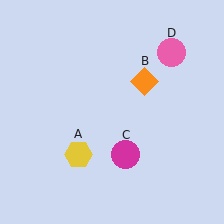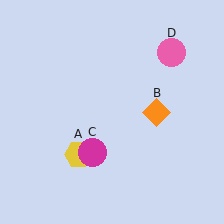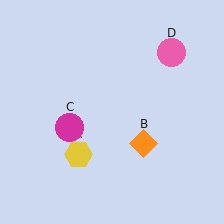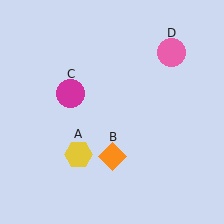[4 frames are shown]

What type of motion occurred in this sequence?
The orange diamond (object B), magenta circle (object C) rotated clockwise around the center of the scene.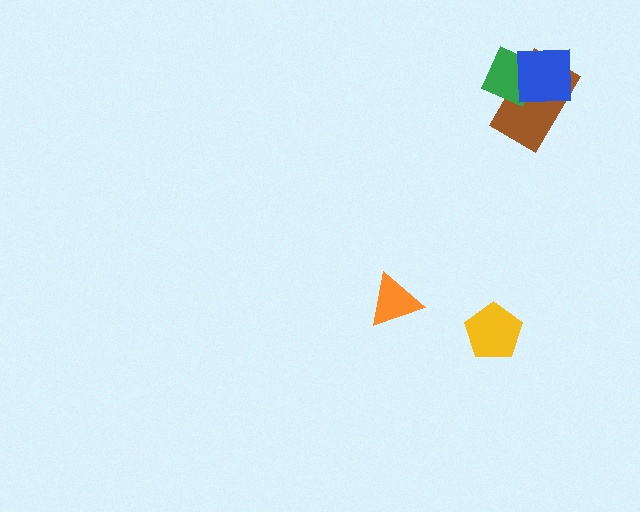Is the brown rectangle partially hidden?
Yes, it is partially covered by another shape.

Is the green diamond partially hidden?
Yes, it is partially covered by another shape.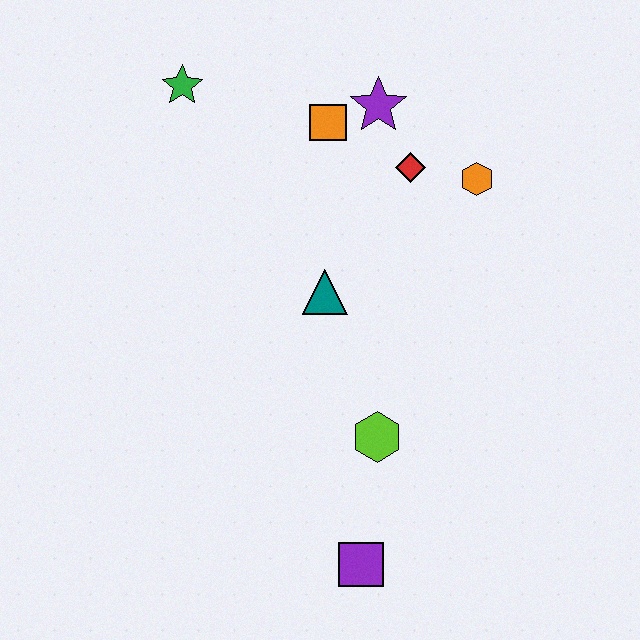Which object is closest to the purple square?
The lime hexagon is closest to the purple square.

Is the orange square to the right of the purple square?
No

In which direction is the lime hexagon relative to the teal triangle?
The lime hexagon is below the teal triangle.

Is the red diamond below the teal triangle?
No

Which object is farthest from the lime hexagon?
The green star is farthest from the lime hexagon.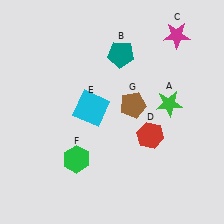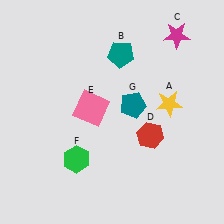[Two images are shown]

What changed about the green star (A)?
In Image 1, A is green. In Image 2, it changed to yellow.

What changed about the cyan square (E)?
In Image 1, E is cyan. In Image 2, it changed to pink.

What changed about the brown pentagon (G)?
In Image 1, G is brown. In Image 2, it changed to teal.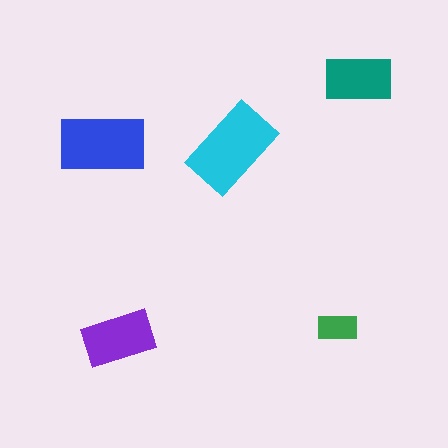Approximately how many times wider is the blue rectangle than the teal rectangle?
About 1.5 times wider.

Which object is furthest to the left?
The blue rectangle is leftmost.